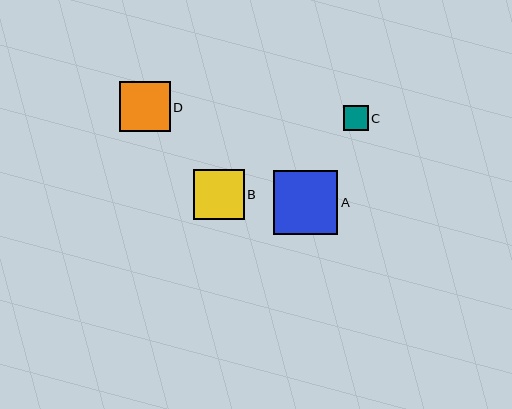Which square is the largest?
Square A is the largest with a size of approximately 64 pixels.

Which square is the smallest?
Square C is the smallest with a size of approximately 25 pixels.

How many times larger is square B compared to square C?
Square B is approximately 2.0 times the size of square C.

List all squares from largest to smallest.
From largest to smallest: A, D, B, C.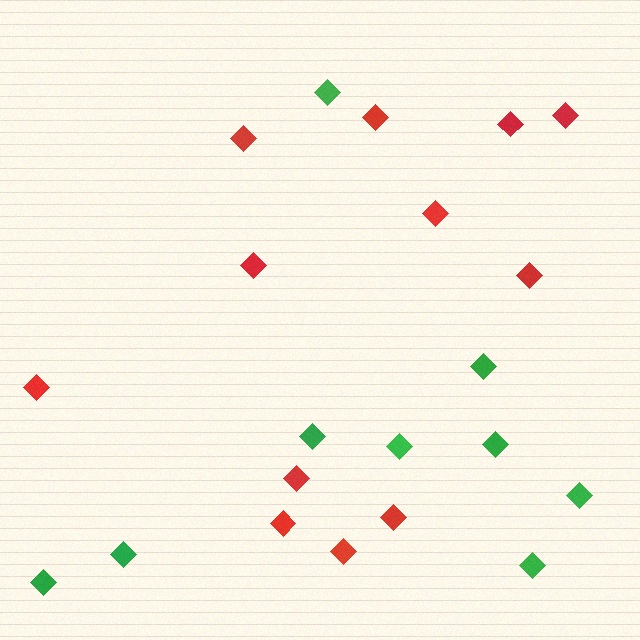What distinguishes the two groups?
There are 2 groups: one group of red diamonds (12) and one group of green diamonds (9).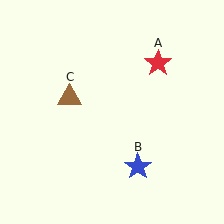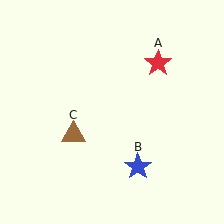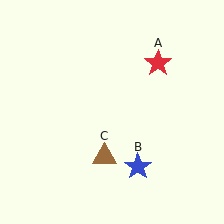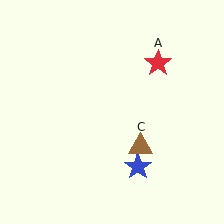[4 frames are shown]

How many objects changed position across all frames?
1 object changed position: brown triangle (object C).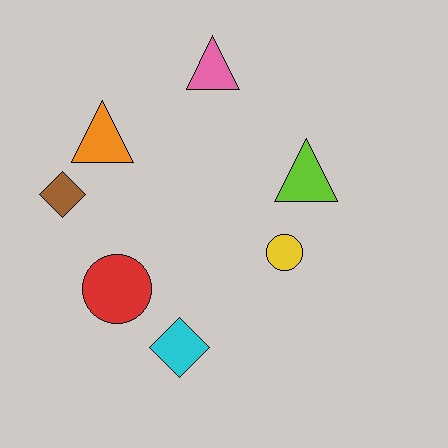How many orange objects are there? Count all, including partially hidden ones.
There is 1 orange object.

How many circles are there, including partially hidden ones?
There are 2 circles.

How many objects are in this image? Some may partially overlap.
There are 7 objects.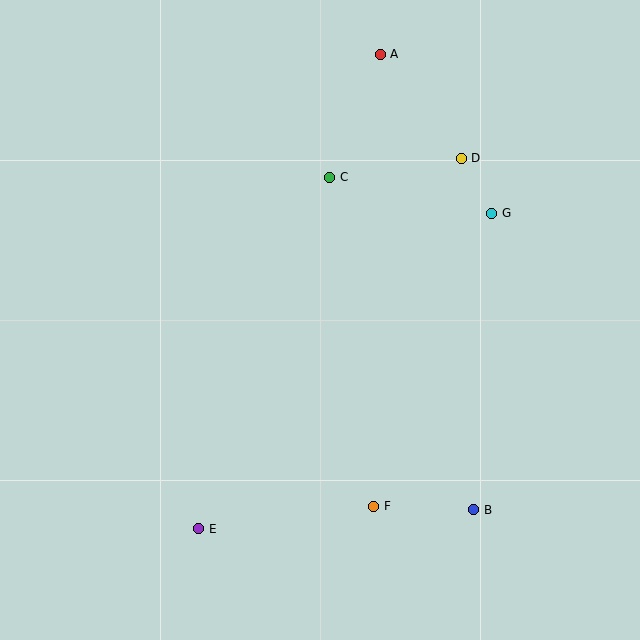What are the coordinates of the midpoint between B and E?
The midpoint between B and E is at (336, 519).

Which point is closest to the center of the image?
Point C at (330, 177) is closest to the center.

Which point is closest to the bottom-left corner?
Point E is closest to the bottom-left corner.